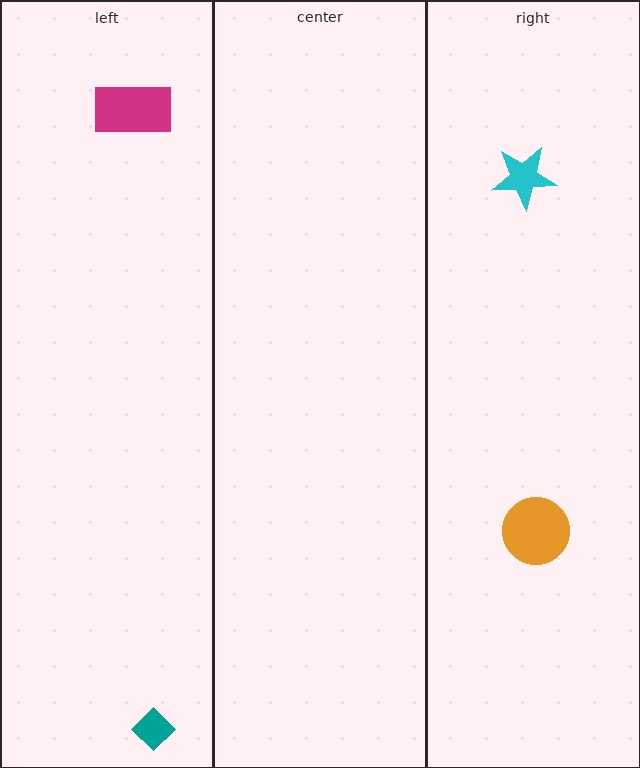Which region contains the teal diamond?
The left region.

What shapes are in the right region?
The orange circle, the cyan star.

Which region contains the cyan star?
The right region.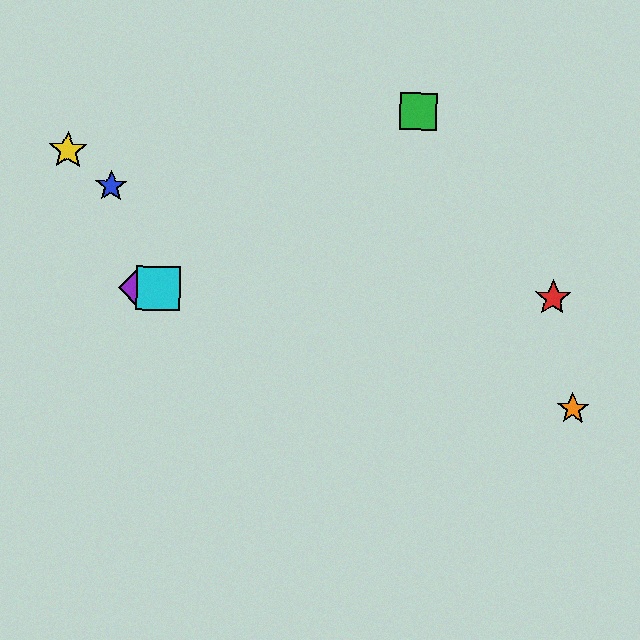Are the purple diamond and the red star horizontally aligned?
Yes, both are at y≈288.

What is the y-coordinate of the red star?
The red star is at y≈298.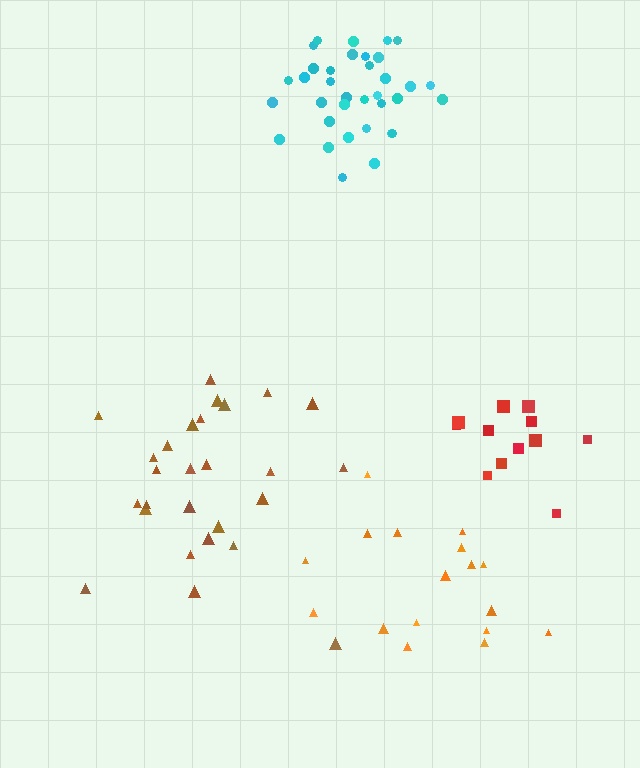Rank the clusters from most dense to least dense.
cyan, red, brown, orange.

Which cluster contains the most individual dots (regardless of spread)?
Cyan (35).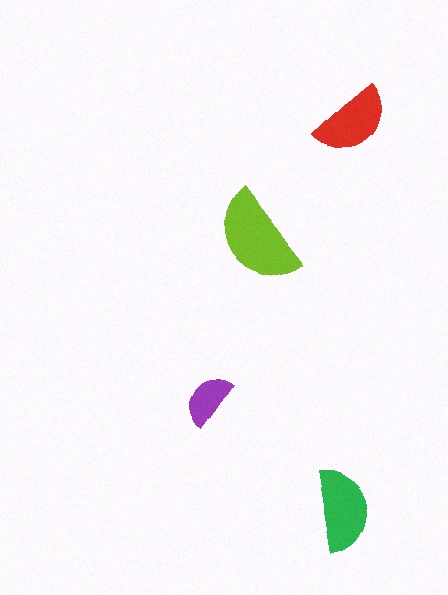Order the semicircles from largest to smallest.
the lime one, the green one, the red one, the purple one.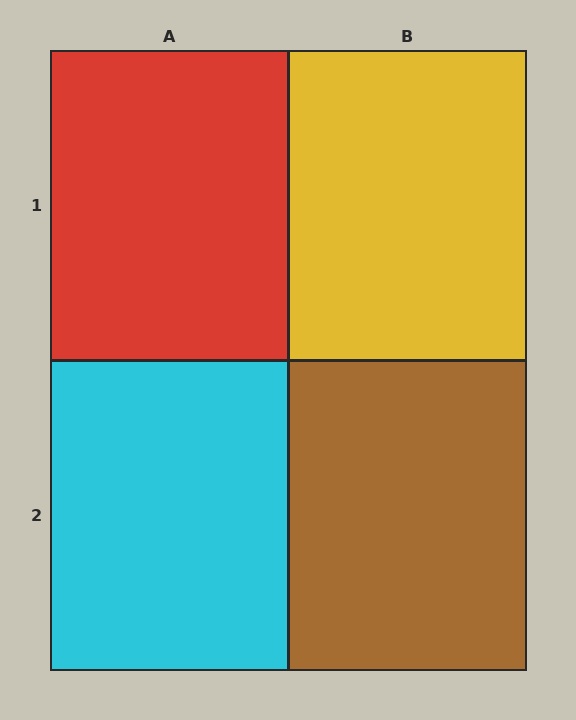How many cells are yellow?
1 cell is yellow.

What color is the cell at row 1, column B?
Yellow.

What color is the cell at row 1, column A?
Red.